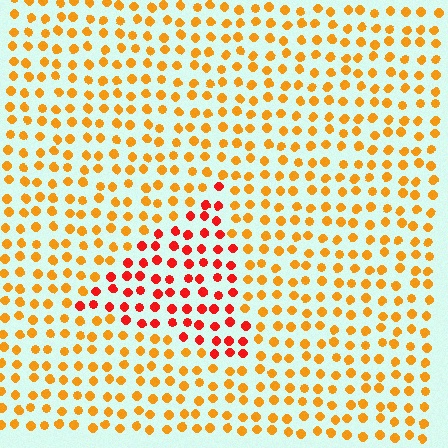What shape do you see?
I see a triangle.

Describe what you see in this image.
The image is filled with small orange elements in a uniform arrangement. A triangle-shaped region is visible where the elements are tinted to a slightly different hue, forming a subtle color boundary.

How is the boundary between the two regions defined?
The boundary is defined purely by a slight shift in hue (about 37 degrees). Spacing, size, and orientation are identical on both sides.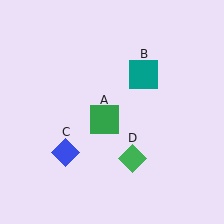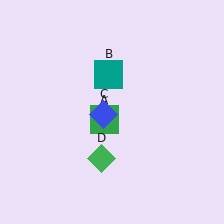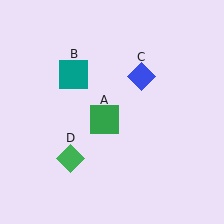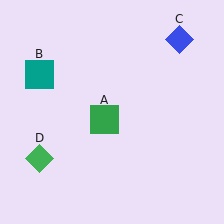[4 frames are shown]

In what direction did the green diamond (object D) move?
The green diamond (object D) moved left.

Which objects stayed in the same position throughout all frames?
Green square (object A) remained stationary.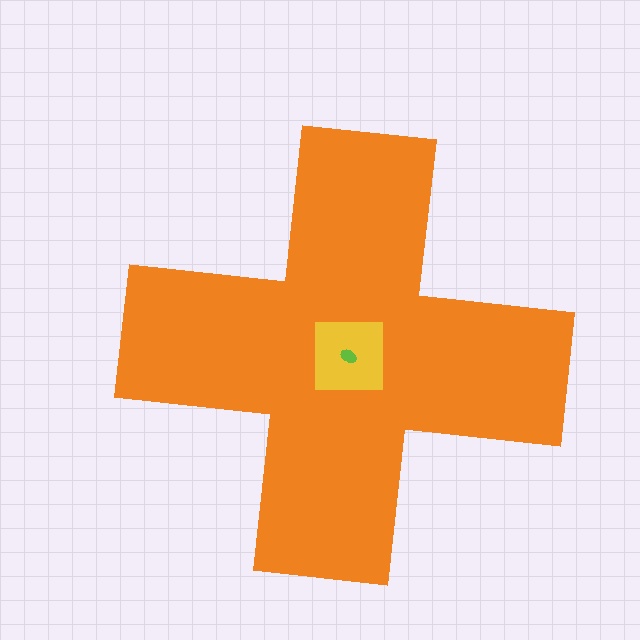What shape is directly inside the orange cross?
The yellow square.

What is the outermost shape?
The orange cross.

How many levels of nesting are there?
3.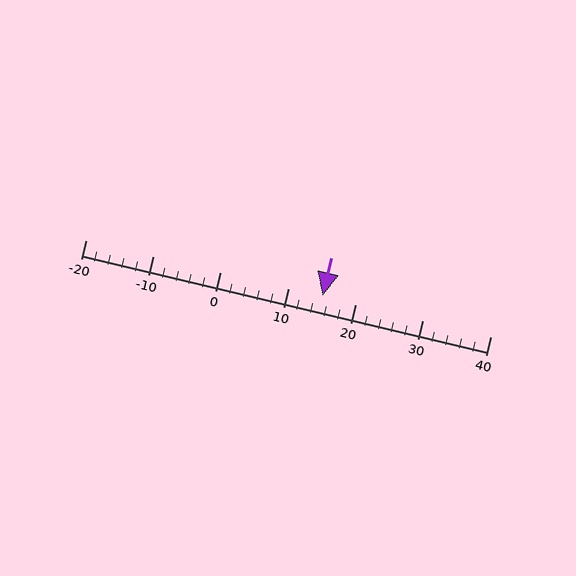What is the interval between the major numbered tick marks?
The major tick marks are spaced 10 units apart.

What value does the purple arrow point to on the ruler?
The purple arrow points to approximately 15.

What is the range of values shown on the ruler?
The ruler shows values from -20 to 40.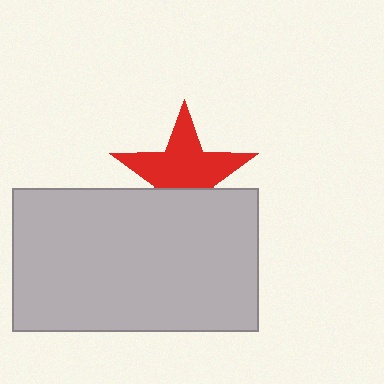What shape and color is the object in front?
The object in front is a light gray rectangle.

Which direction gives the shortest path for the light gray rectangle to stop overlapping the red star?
Moving down gives the shortest separation.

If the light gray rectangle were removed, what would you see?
You would see the complete red star.